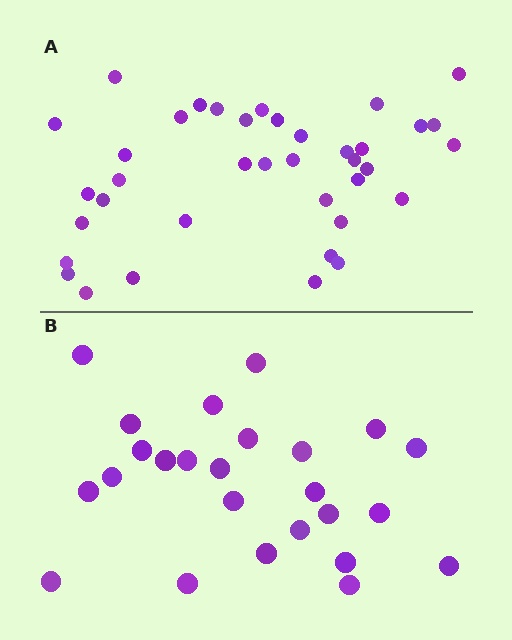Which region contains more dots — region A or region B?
Region A (the top region) has more dots.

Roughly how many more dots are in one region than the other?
Region A has approximately 15 more dots than region B.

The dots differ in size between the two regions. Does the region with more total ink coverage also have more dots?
No. Region B has more total ink coverage because its dots are larger, but region A actually contains more individual dots. Total area can be misleading — the number of items is what matters here.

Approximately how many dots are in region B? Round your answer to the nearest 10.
About 20 dots. (The exact count is 25, which rounds to 20.)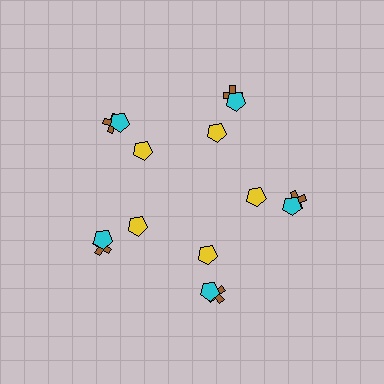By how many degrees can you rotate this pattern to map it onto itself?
The pattern maps onto itself every 72 degrees of rotation.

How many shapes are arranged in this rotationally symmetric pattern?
There are 15 shapes, arranged in 5 groups of 3.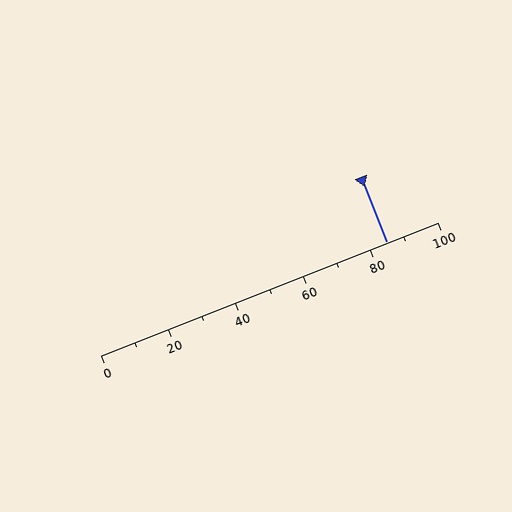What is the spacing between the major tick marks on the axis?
The major ticks are spaced 20 apart.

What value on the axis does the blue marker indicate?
The marker indicates approximately 85.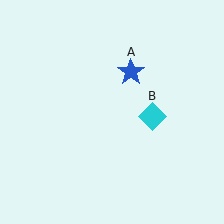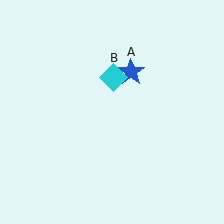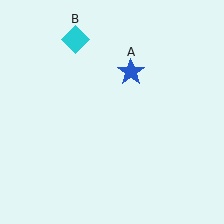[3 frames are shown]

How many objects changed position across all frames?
1 object changed position: cyan diamond (object B).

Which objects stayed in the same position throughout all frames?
Blue star (object A) remained stationary.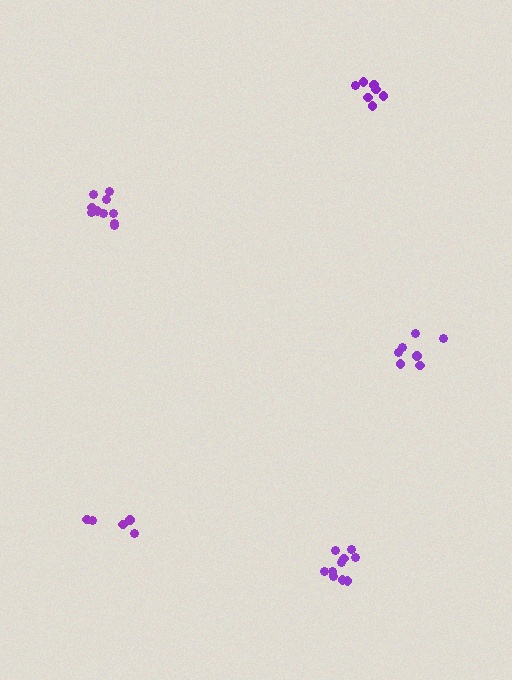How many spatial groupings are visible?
There are 5 spatial groupings.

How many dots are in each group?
Group 1: 10 dots, Group 2: 7 dots, Group 3: 7 dots, Group 4: 5 dots, Group 5: 10 dots (39 total).